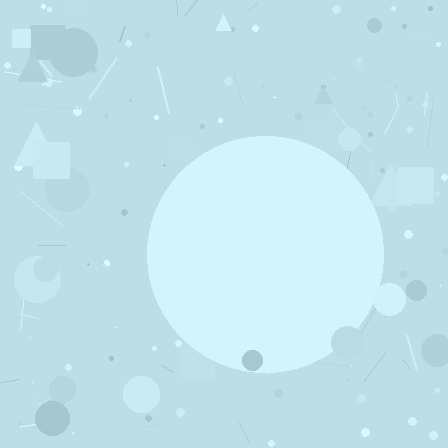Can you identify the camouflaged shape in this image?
The camouflaged shape is a circle.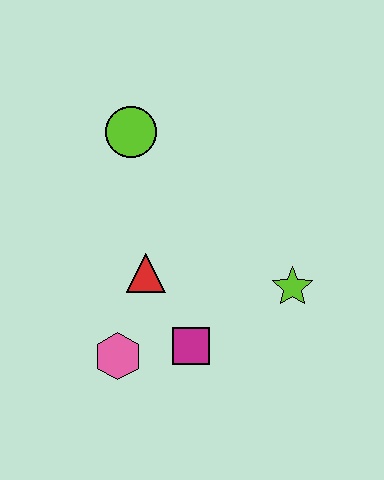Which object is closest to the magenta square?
The pink hexagon is closest to the magenta square.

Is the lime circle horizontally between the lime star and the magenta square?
No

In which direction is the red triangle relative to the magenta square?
The red triangle is above the magenta square.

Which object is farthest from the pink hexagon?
The lime circle is farthest from the pink hexagon.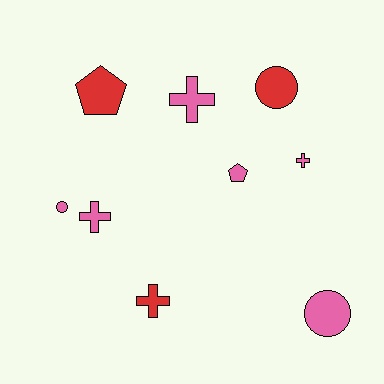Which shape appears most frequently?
Cross, with 4 objects.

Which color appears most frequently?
Pink, with 6 objects.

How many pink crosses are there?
There are 3 pink crosses.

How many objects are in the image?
There are 9 objects.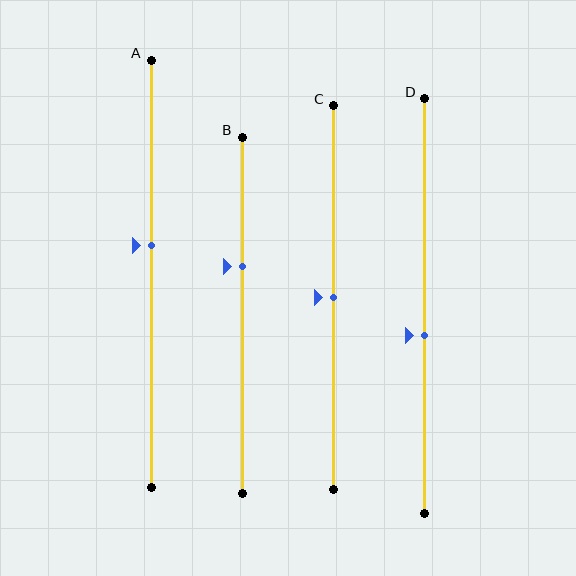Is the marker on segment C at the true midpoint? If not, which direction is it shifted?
Yes, the marker on segment C is at the true midpoint.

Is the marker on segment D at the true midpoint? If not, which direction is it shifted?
No, the marker on segment D is shifted downward by about 7% of the segment length.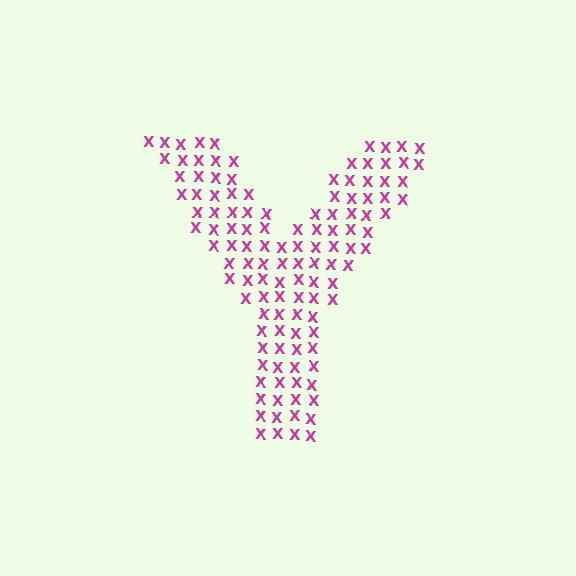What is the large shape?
The large shape is the letter Y.